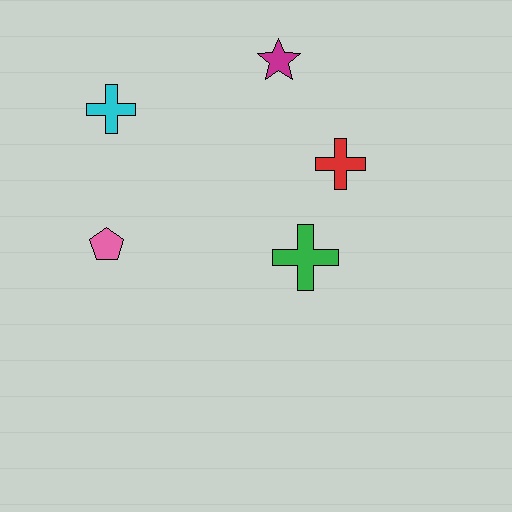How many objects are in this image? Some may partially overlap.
There are 5 objects.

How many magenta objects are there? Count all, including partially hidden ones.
There is 1 magenta object.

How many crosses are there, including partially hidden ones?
There are 3 crosses.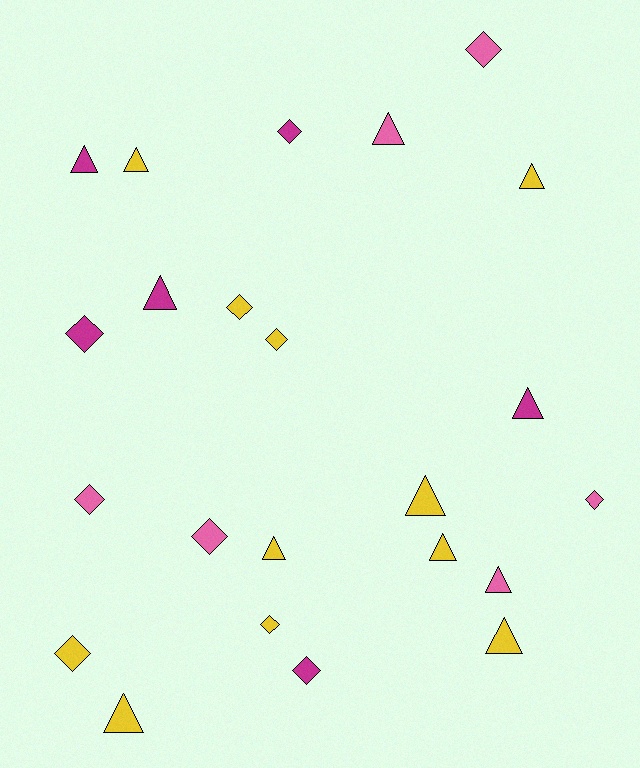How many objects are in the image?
There are 23 objects.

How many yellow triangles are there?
There are 7 yellow triangles.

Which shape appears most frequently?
Triangle, with 12 objects.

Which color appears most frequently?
Yellow, with 11 objects.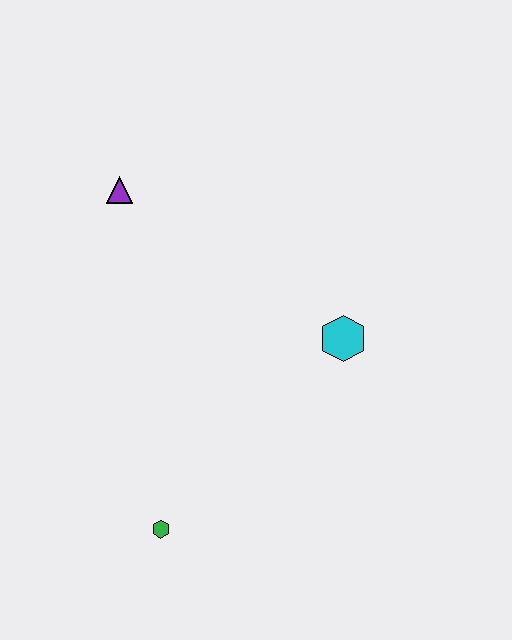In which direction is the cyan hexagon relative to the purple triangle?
The cyan hexagon is to the right of the purple triangle.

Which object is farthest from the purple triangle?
The green hexagon is farthest from the purple triangle.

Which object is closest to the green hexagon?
The cyan hexagon is closest to the green hexagon.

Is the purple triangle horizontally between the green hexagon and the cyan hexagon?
No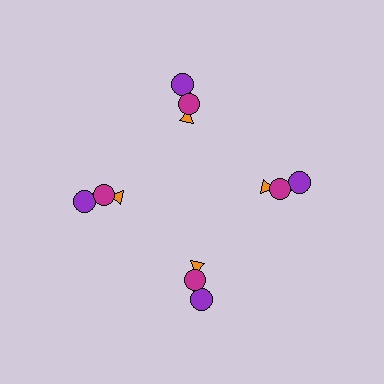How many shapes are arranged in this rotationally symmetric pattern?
There are 12 shapes, arranged in 4 groups of 3.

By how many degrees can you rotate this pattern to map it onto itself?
The pattern maps onto itself every 90 degrees of rotation.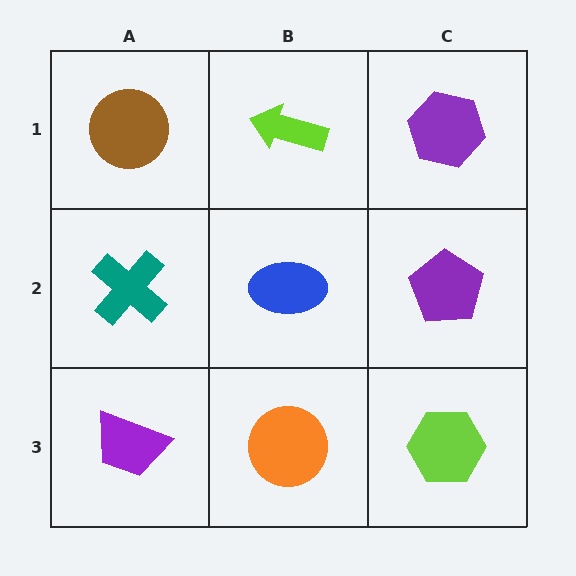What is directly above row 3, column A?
A teal cross.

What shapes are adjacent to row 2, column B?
A lime arrow (row 1, column B), an orange circle (row 3, column B), a teal cross (row 2, column A), a purple pentagon (row 2, column C).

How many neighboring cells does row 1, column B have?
3.